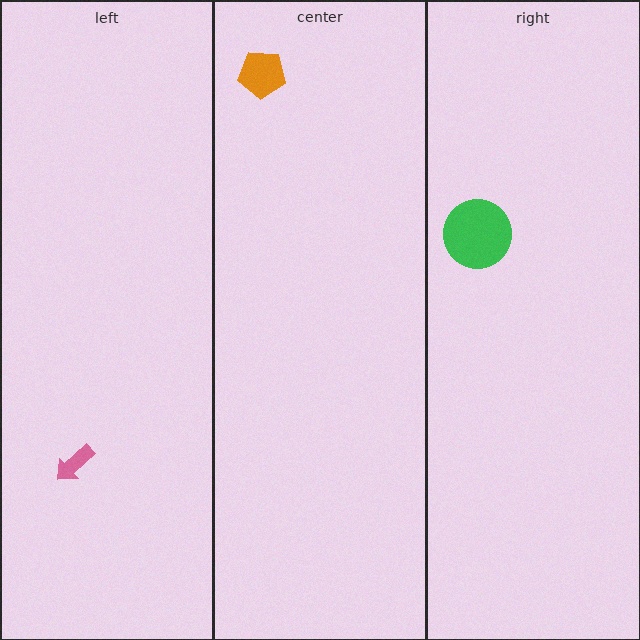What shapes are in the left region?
The pink arrow.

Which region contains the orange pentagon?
The center region.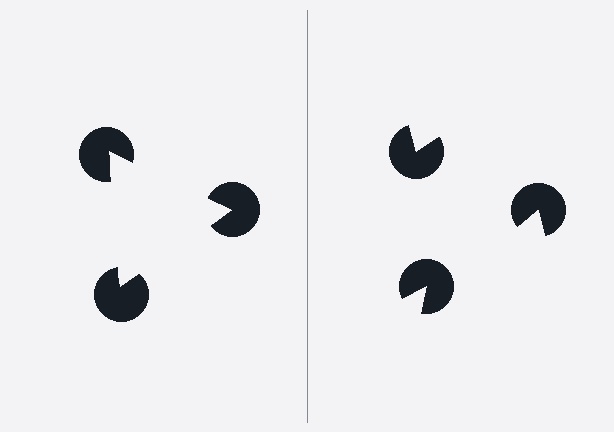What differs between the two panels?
The pac-man discs are positioned identically on both sides; only the wedge orientations differ. On the left they align to a triangle; on the right they are misaligned.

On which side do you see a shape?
An illusory triangle appears on the left side. On the right side the wedge cuts are rotated, so no coherent shape forms.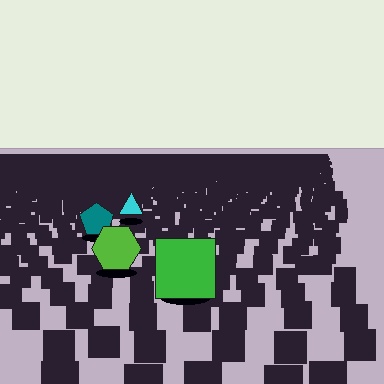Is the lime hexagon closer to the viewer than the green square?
No. The green square is closer — you can tell from the texture gradient: the ground texture is coarser near it.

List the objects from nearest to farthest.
From nearest to farthest: the green square, the lime hexagon, the teal pentagon, the cyan triangle.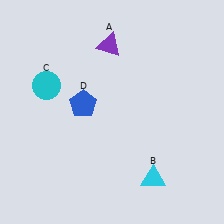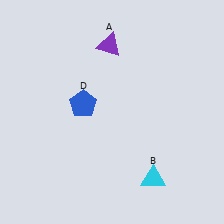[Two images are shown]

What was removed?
The cyan circle (C) was removed in Image 2.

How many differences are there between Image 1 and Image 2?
There is 1 difference between the two images.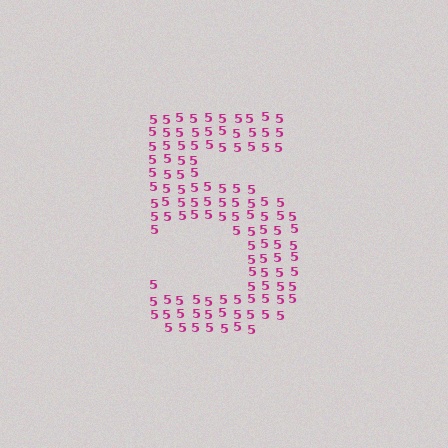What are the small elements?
The small elements are digit 5's.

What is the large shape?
The large shape is the digit 5.